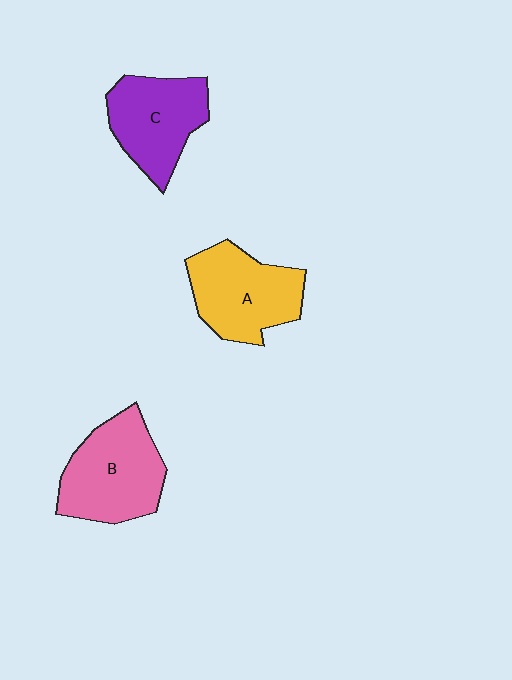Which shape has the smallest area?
Shape C (purple).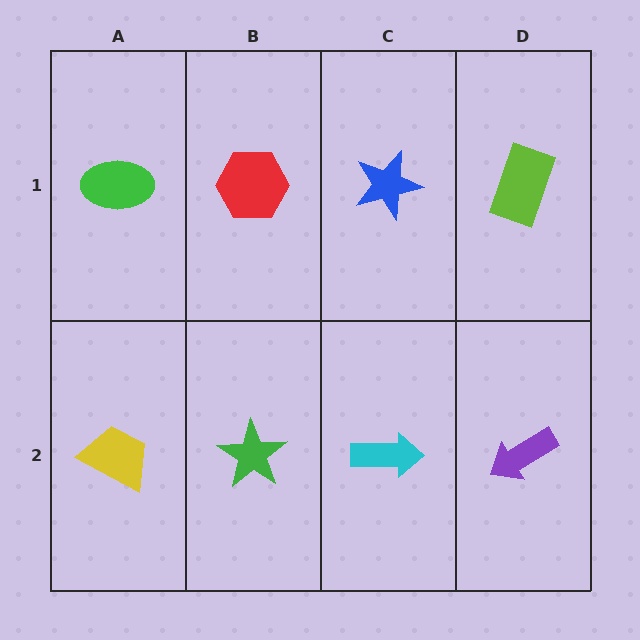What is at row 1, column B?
A red hexagon.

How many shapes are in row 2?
4 shapes.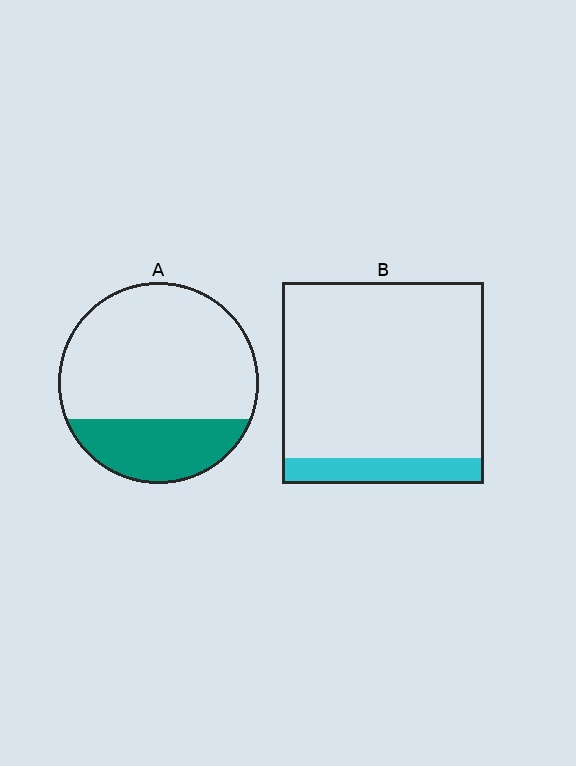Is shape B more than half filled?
No.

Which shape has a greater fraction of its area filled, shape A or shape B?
Shape A.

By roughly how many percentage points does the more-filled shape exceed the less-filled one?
By roughly 15 percentage points (A over B).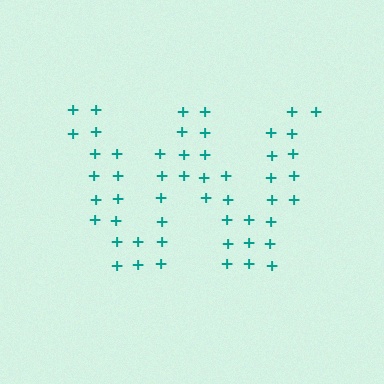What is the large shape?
The large shape is the letter W.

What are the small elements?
The small elements are plus signs.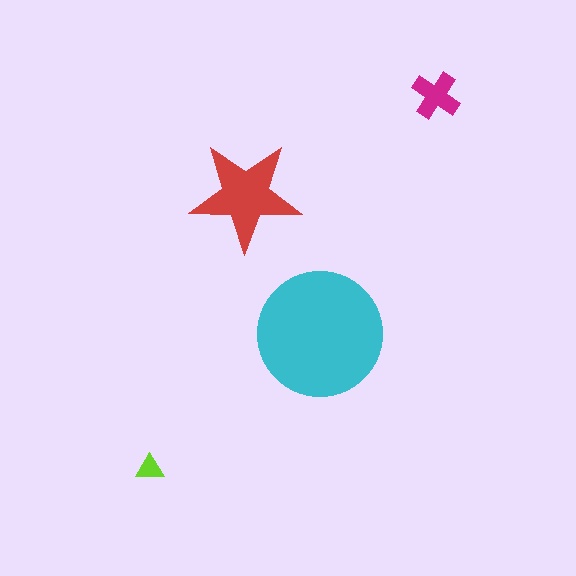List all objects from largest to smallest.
The cyan circle, the red star, the magenta cross, the lime triangle.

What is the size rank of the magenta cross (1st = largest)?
3rd.